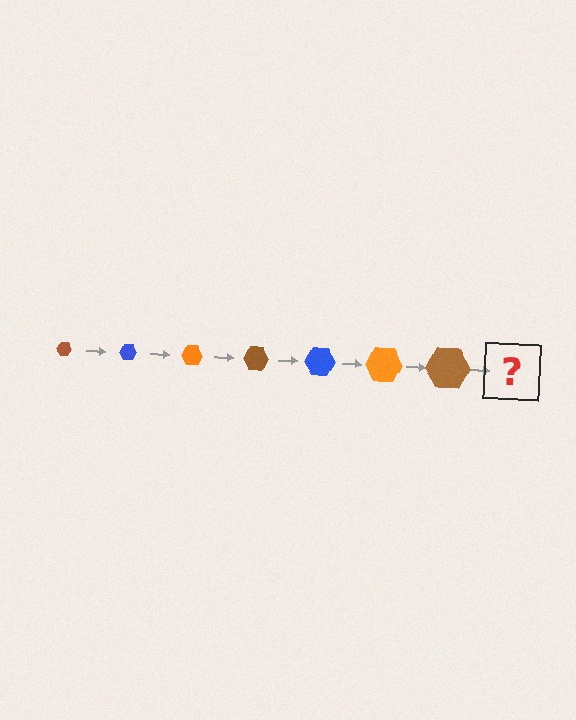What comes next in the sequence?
The next element should be a blue hexagon, larger than the previous one.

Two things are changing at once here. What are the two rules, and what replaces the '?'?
The two rules are that the hexagon grows larger each step and the color cycles through brown, blue, and orange. The '?' should be a blue hexagon, larger than the previous one.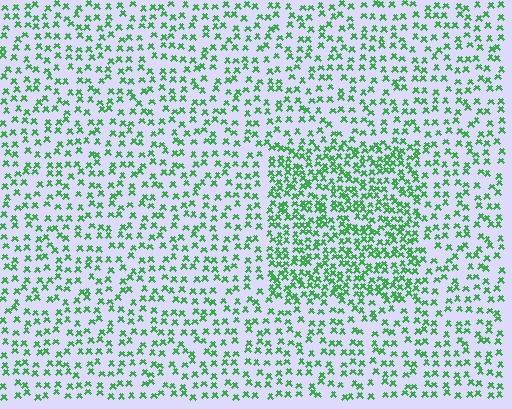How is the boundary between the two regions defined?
The boundary is defined by a change in element density (approximately 1.9x ratio). All elements are the same color, size, and shape.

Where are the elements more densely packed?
The elements are more densely packed inside the rectangle boundary.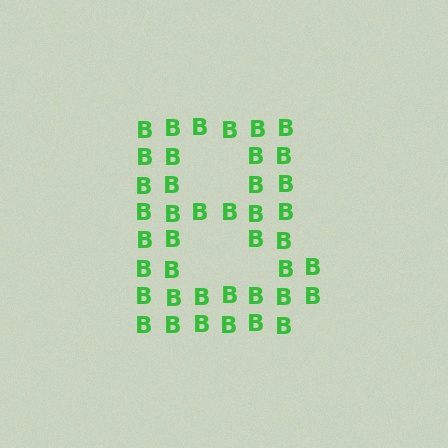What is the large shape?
The large shape is the letter B.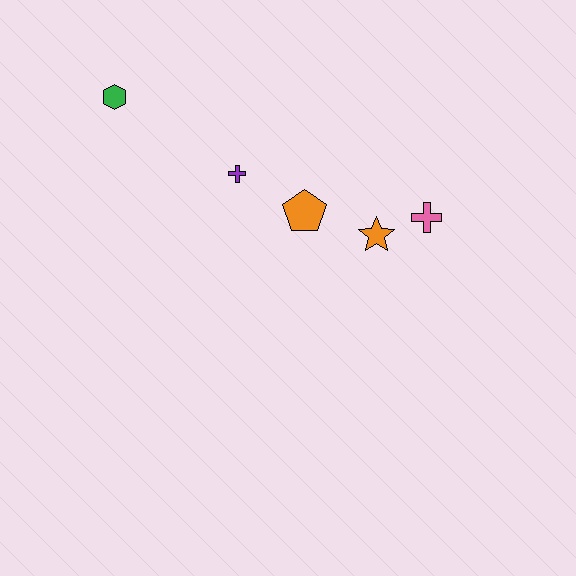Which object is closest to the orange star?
The pink cross is closest to the orange star.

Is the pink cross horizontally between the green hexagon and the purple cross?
No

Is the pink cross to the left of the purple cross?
No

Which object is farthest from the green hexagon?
The pink cross is farthest from the green hexagon.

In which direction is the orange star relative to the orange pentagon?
The orange star is to the right of the orange pentagon.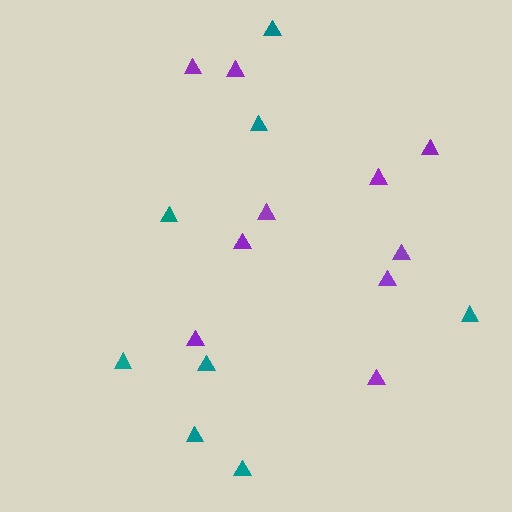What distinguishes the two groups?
There are 2 groups: one group of purple triangles (10) and one group of teal triangles (8).